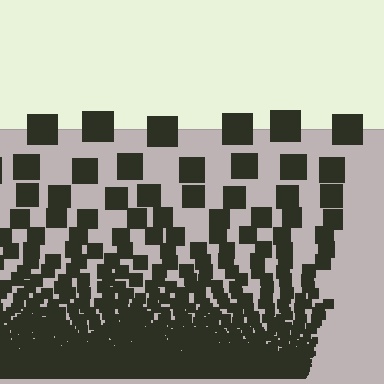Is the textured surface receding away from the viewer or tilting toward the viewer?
The surface appears to tilt toward the viewer. Texture elements get larger and sparser toward the top.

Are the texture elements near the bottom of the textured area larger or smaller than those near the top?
Smaller. The gradient is inverted — elements near the bottom are smaller and denser.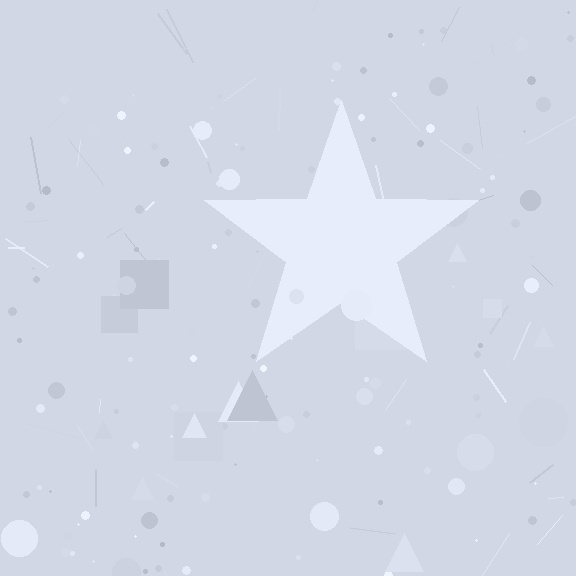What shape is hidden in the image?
A star is hidden in the image.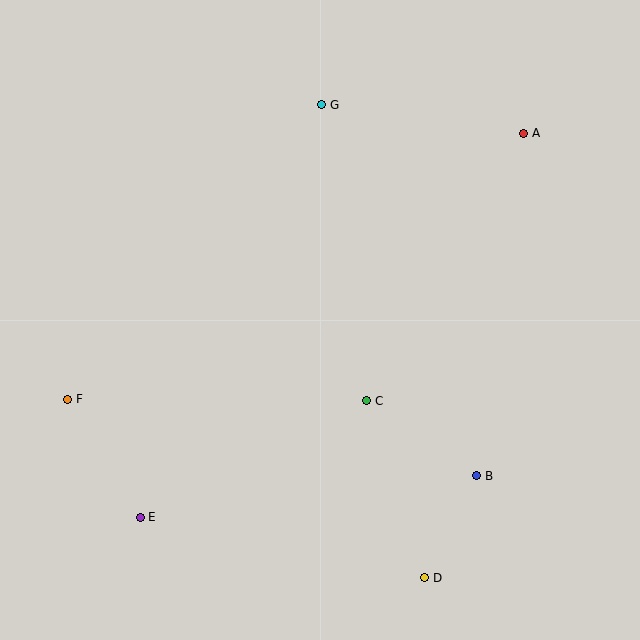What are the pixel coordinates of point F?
Point F is at (68, 399).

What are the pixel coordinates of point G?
Point G is at (322, 105).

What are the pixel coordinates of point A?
Point A is at (524, 133).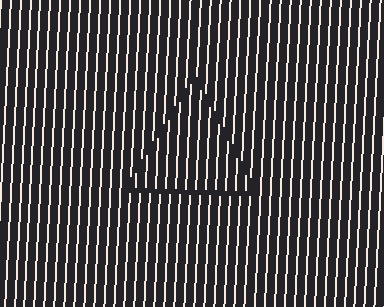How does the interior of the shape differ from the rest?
The interior of the shape contains the same grating, shifted by half a period — the contour is defined by the phase discontinuity where line-ends from the inner and outer gratings abut.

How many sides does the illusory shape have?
3 sides — the line-ends trace a triangle.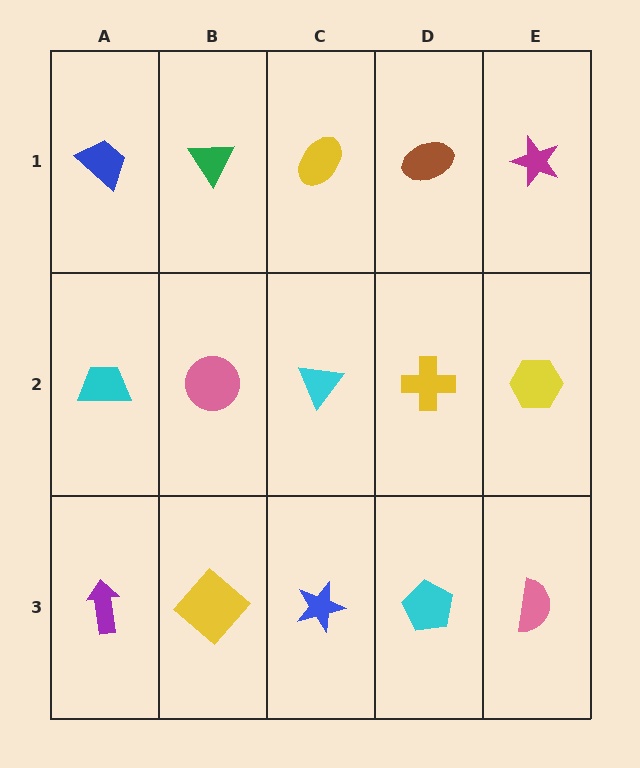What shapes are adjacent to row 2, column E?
A magenta star (row 1, column E), a pink semicircle (row 3, column E), a yellow cross (row 2, column D).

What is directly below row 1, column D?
A yellow cross.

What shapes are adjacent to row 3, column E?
A yellow hexagon (row 2, column E), a cyan pentagon (row 3, column D).